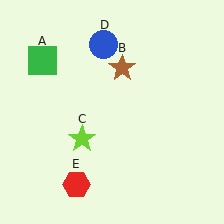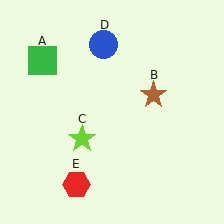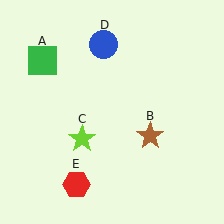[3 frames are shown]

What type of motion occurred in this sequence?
The brown star (object B) rotated clockwise around the center of the scene.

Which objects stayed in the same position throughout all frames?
Green square (object A) and lime star (object C) and blue circle (object D) and red hexagon (object E) remained stationary.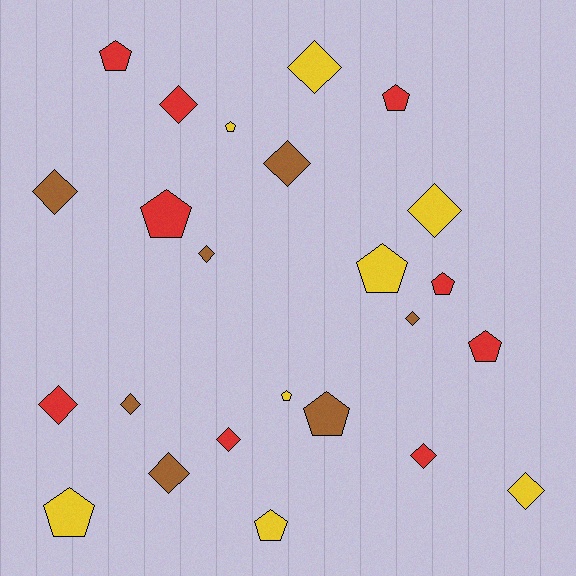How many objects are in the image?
There are 24 objects.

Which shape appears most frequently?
Diamond, with 13 objects.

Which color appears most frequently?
Red, with 9 objects.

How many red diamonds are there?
There are 4 red diamonds.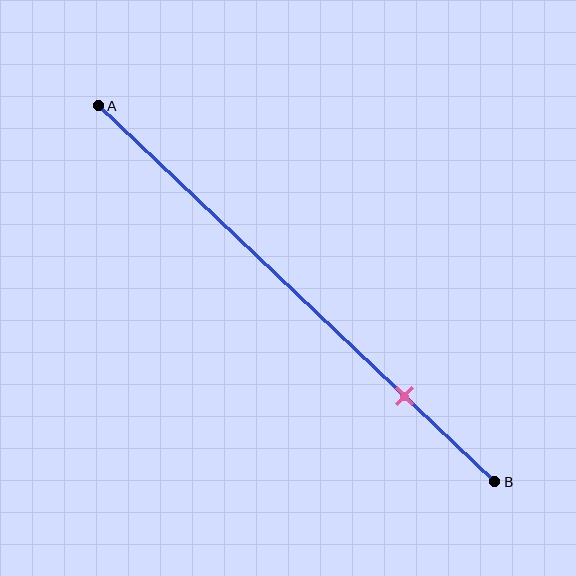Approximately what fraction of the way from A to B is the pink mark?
The pink mark is approximately 75% of the way from A to B.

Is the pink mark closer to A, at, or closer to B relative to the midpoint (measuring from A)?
The pink mark is closer to point B than the midpoint of segment AB.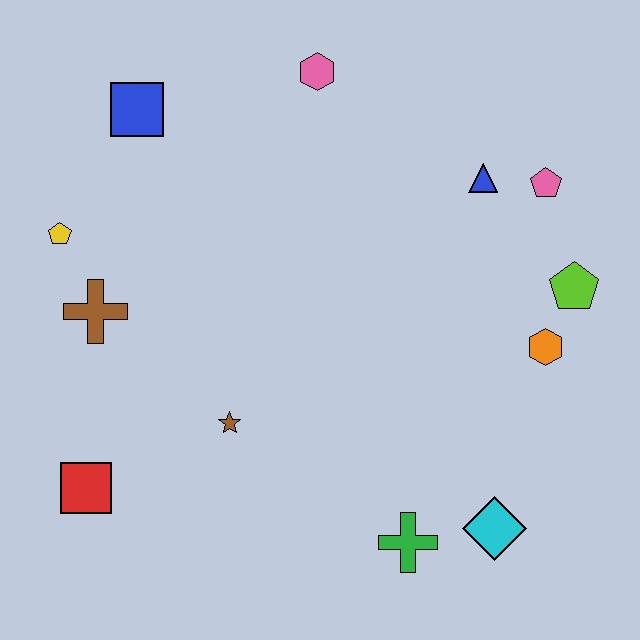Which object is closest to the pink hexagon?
The blue square is closest to the pink hexagon.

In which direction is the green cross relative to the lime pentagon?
The green cross is below the lime pentagon.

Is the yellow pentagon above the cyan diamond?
Yes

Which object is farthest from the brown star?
The pink pentagon is farthest from the brown star.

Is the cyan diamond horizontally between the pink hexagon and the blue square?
No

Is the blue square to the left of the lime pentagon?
Yes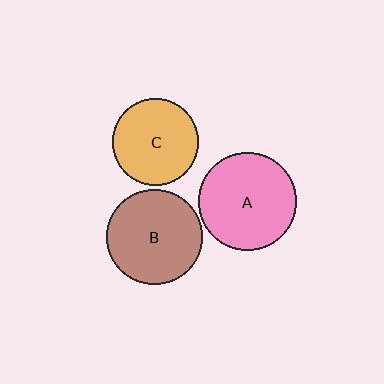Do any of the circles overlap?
No, none of the circles overlap.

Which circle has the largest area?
Circle A (pink).